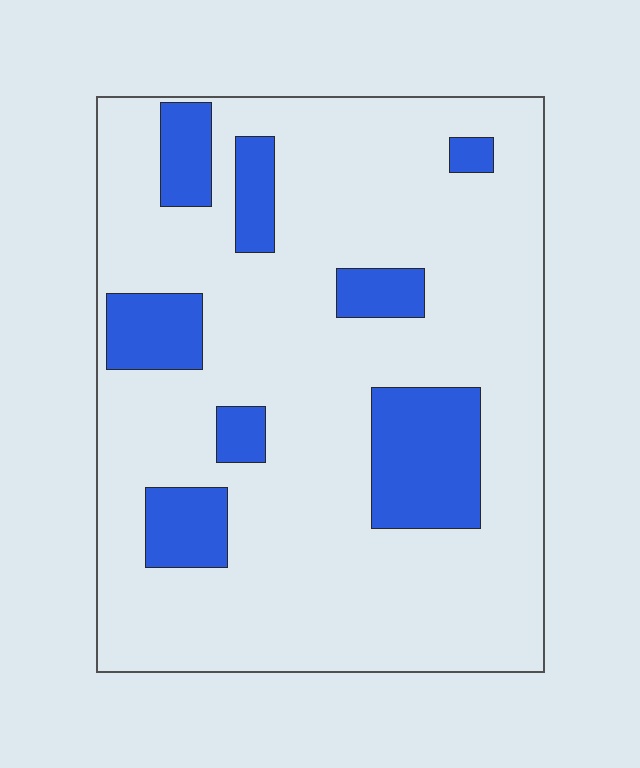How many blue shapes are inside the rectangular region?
8.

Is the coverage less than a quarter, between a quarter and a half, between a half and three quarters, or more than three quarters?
Less than a quarter.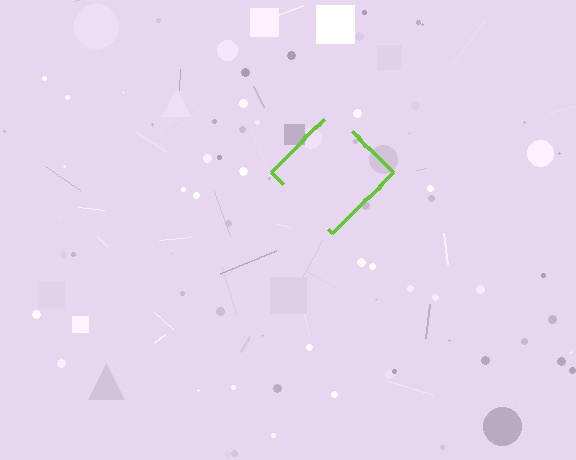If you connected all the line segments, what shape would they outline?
They would outline a diamond.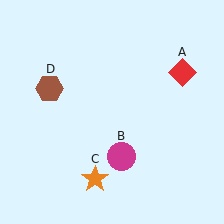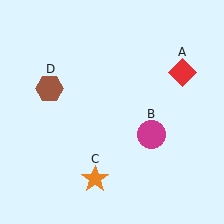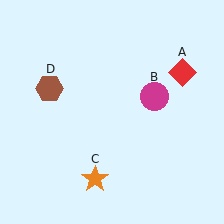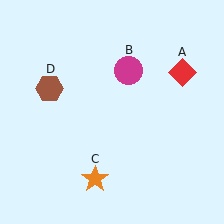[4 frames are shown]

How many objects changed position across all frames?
1 object changed position: magenta circle (object B).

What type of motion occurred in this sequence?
The magenta circle (object B) rotated counterclockwise around the center of the scene.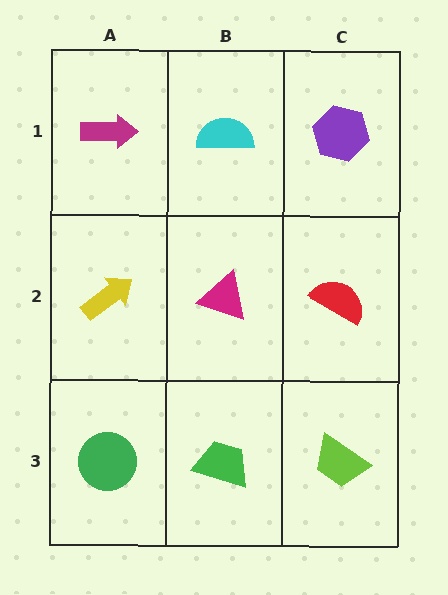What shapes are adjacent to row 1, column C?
A red semicircle (row 2, column C), a cyan semicircle (row 1, column B).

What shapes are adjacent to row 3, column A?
A yellow arrow (row 2, column A), a green trapezoid (row 3, column B).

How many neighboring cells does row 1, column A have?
2.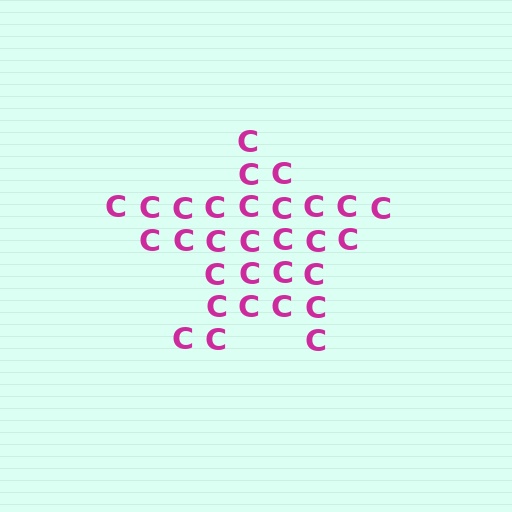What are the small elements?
The small elements are letter C's.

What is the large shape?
The large shape is a star.